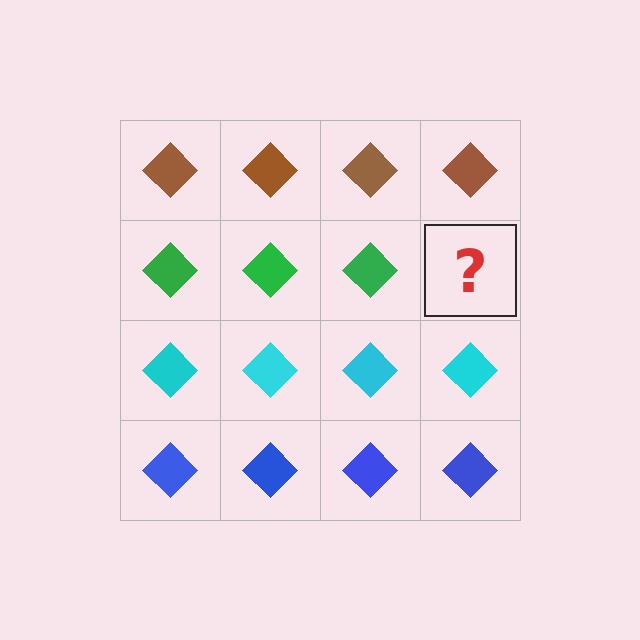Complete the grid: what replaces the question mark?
The question mark should be replaced with a green diamond.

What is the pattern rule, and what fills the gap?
The rule is that each row has a consistent color. The gap should be filled with a green diamond.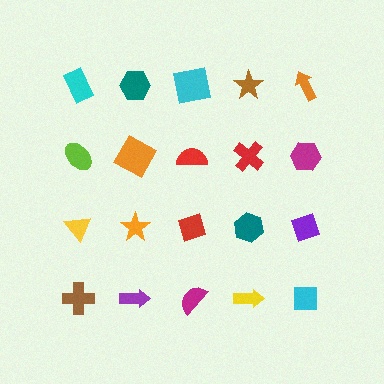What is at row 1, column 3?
A cyan square.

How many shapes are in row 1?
5 shapes.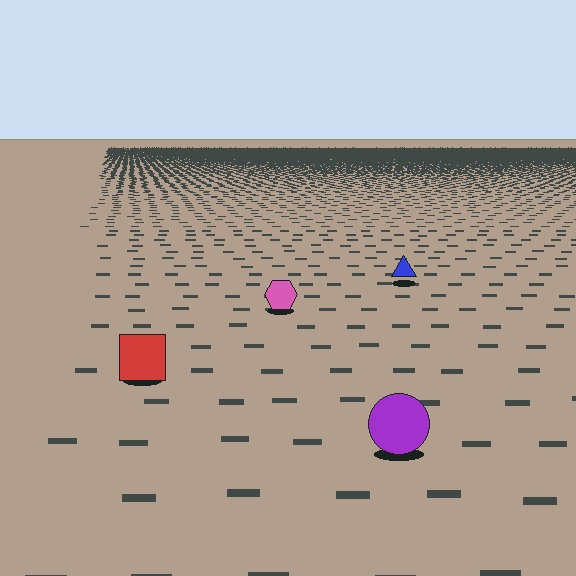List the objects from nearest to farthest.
From nearest to farthest: the purple circle, the red square, the pink hexagon, the blue triangle.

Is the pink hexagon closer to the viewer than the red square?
No. The red square is closer — you can tell from the texture gradient: the ground texture is coarser near it.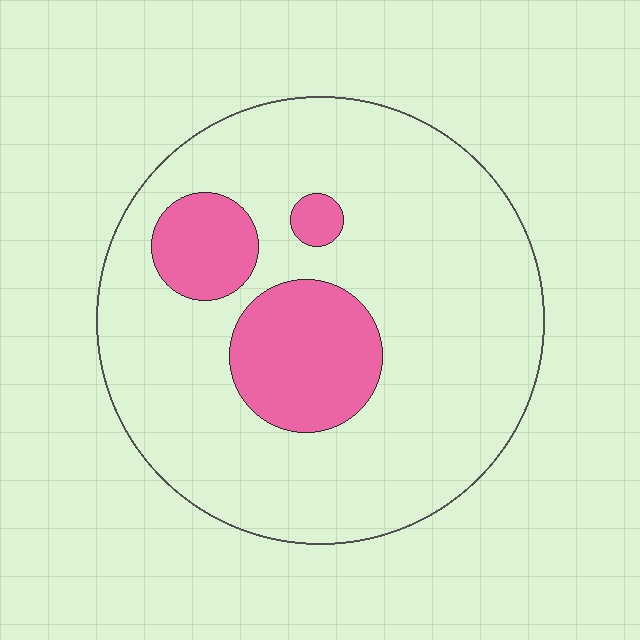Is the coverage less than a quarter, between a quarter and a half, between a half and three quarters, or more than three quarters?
Less than a quarter.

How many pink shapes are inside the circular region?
3.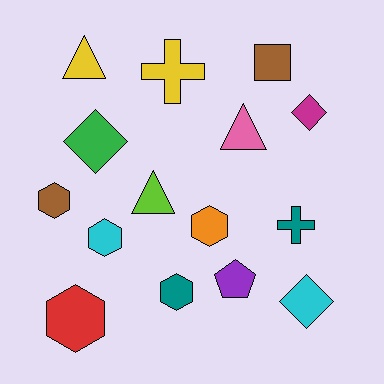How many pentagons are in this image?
There is 1 pentagon.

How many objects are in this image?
There are 15 objects.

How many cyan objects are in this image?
There are 2 cyan objects.